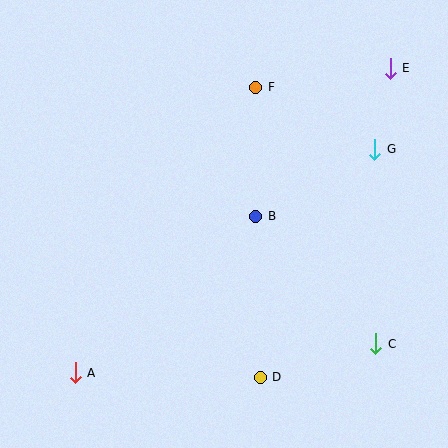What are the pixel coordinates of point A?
Point A is at (75, 373).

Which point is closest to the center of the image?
Point B at (256, 216) is closest to the center.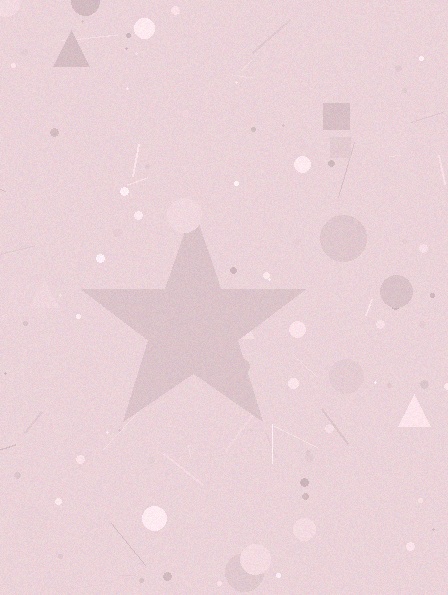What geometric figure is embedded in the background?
A star is embedded in the background.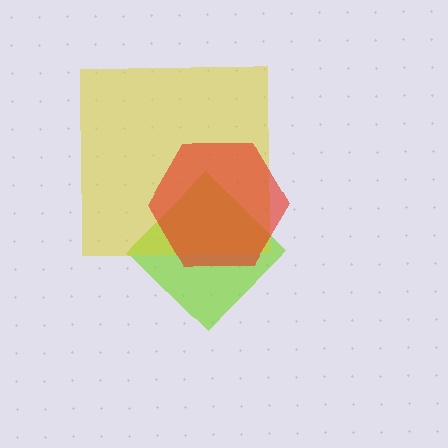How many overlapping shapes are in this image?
There are 3 overlapping shapes in the image.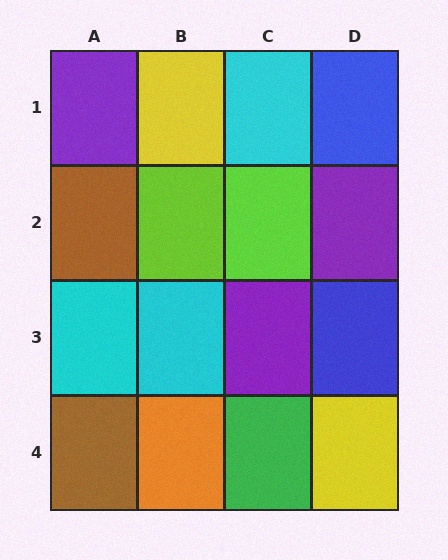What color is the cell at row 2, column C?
Lime.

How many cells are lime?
2 cells are lime.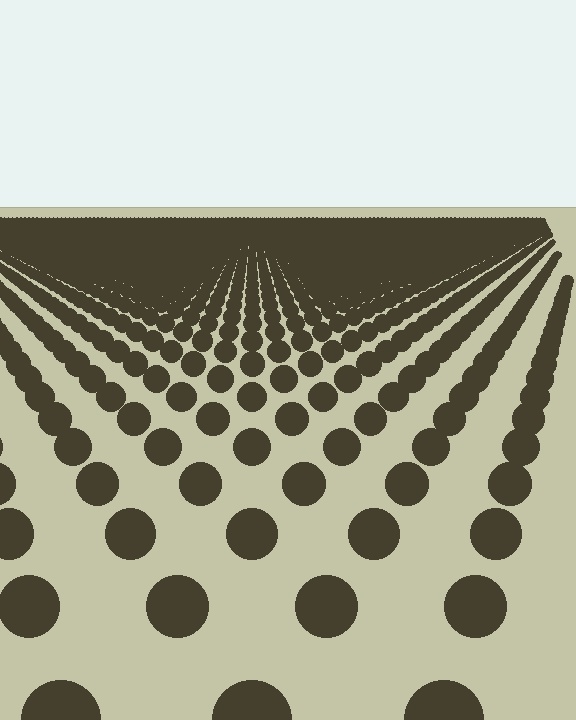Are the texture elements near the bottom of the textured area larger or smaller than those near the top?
Larger. Near the bottom, elements are closer to the viewer and appear at a bigger on-screen size.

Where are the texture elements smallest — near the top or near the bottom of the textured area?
Near the top.